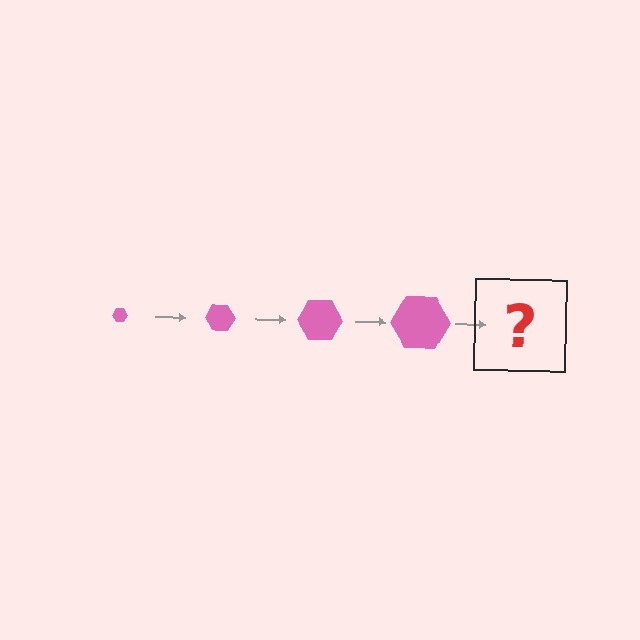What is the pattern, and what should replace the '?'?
The pattern is that the hexagon gets progressively larger each step. The '?' should be a pink hexagon, larger than the previous one.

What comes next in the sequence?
The next element should be a pink hexagon, larger than the previous one.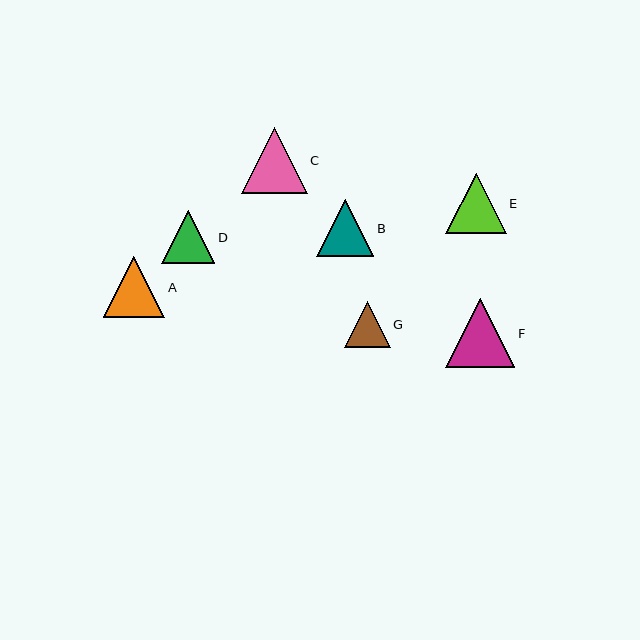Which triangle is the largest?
Triangle F is the largest with a size of approximately 70 pixels.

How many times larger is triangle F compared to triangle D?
Triangle F is approximately 1.3 times the size of triangle D.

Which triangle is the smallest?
Triangle G is the smallest with a size of approximately 46 pixels.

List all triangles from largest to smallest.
From largest to smallest: F, C, A, E, B, D, G.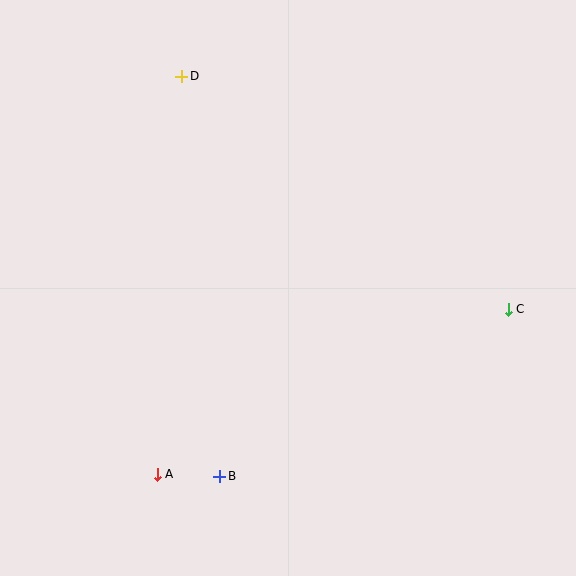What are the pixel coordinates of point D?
Point D is at (182, 76).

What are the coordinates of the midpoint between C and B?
The midpoint between C and B is at (364, 393).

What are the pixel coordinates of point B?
Point B is at (219, 476).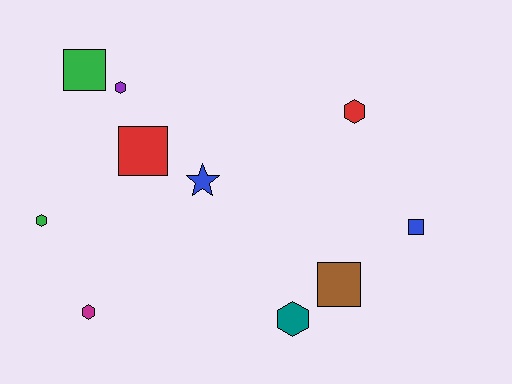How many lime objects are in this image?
There are no lime objects.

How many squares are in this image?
There are 4 squares.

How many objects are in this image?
There are 10 objects.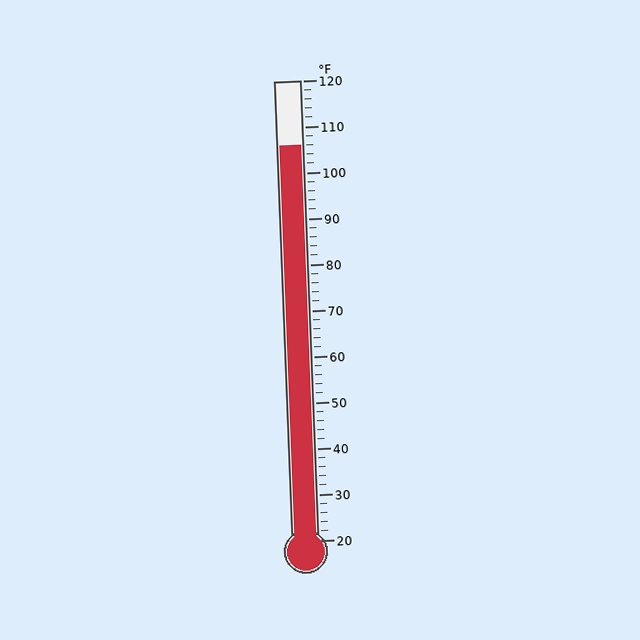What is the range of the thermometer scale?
The thermometer scale ranges from 20°F to 120°F.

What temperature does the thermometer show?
The thermometer shows approximately 106°F.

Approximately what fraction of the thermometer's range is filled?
The thermometer is filled to approximately 85% of its range.